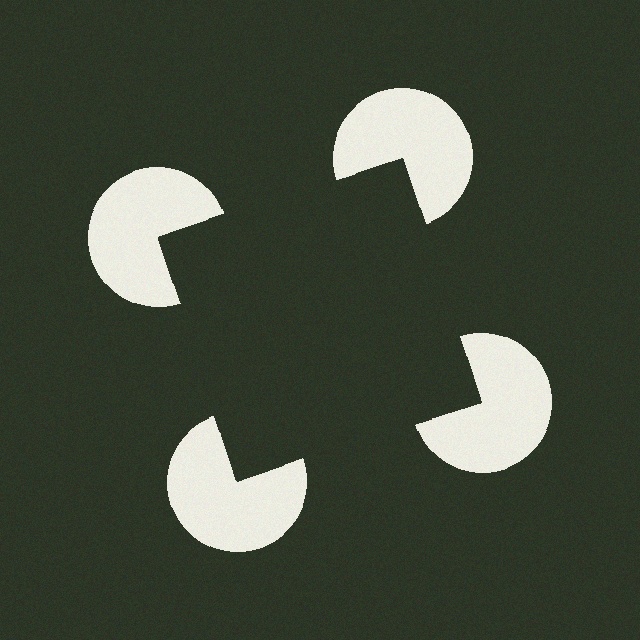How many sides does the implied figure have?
4 sides.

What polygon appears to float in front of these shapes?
An illusory square — its edges are inferred from the aligned wedge cuts in the pac-man discs, not physically drawn.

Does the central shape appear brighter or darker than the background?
It typically appears slightly darker than the background, even though no actual brightness change is drawn.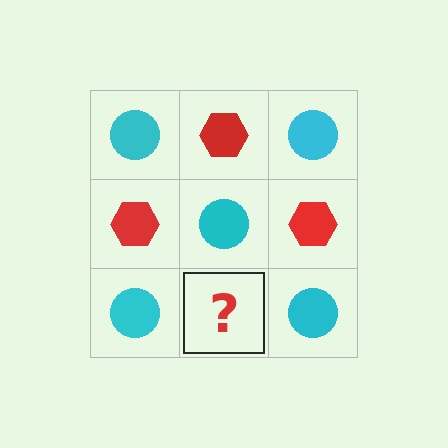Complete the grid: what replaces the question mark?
The question mark should be replaced with a red hexagon.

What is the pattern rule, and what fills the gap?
The rule is that it alternates cyan circle and red hexagon in a checkerboard pattern. The gap should be filled with a red hexagon.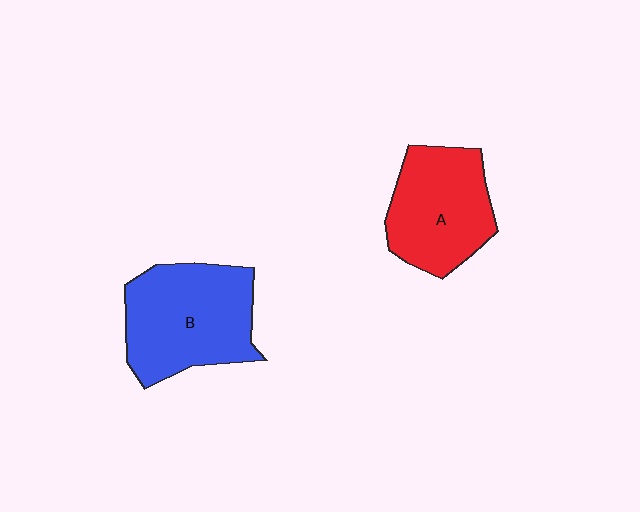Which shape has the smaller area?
Shape A (red).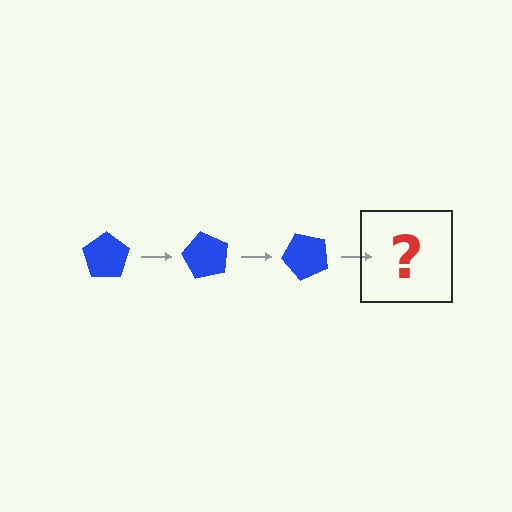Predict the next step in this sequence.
The next step is a blue pentagon rotated 180 degrees.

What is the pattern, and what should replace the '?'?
The pattern is that the pentagon rotates 60 degrees each step. The '?' should be a blue pentagon rotated 180 degrees.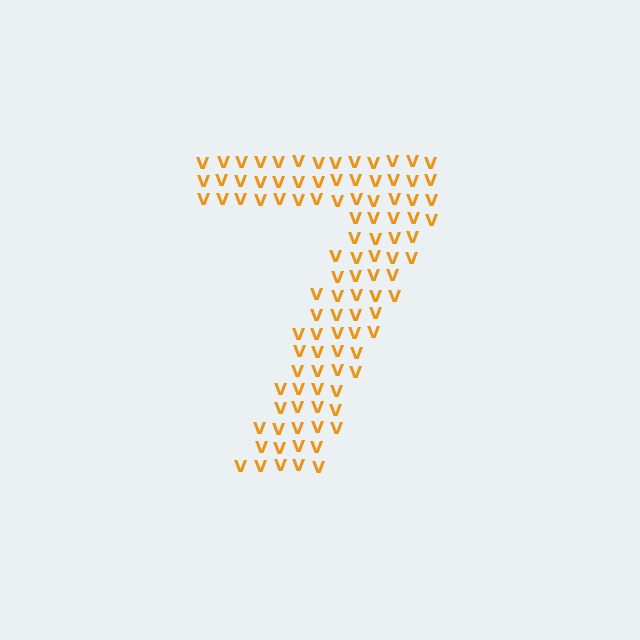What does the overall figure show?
The overall figure shows the digit 7.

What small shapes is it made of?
It is made of small letter V's.